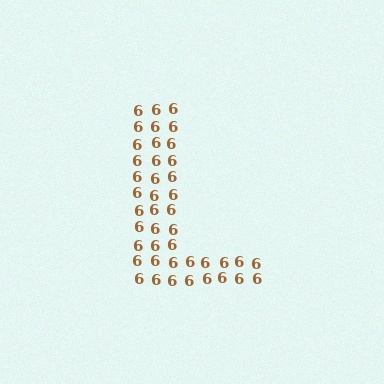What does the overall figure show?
The overall figure shows the letter L.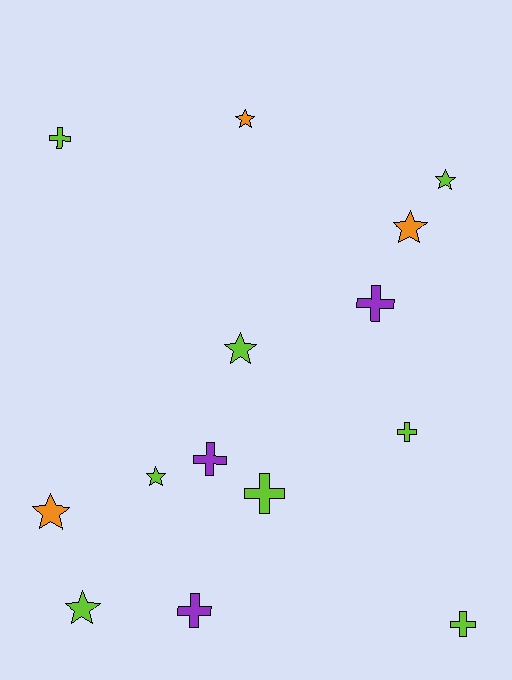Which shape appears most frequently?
Star, with 7 objects.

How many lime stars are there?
There are 4 lime stars.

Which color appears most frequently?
Lime, with 8 objects.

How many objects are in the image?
There are 14 objects.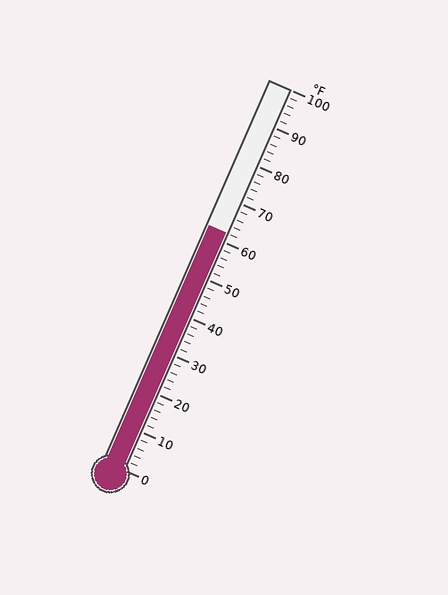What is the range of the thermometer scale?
The thermometer scale ranges from 0°F to 100°F.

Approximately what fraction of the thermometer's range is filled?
The thermometer is filled to approximately 60% of its range.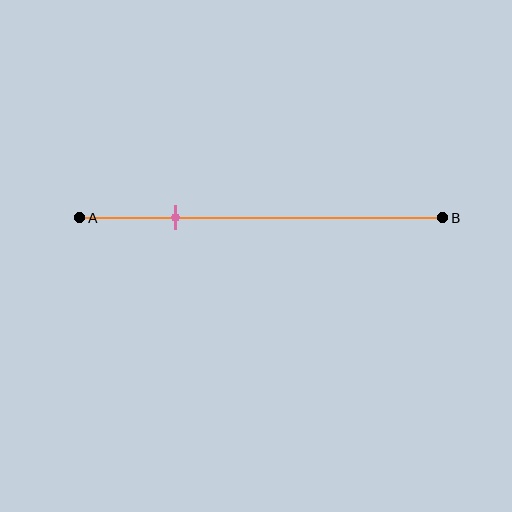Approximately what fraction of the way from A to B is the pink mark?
The pink mark is approximately 25% of the way from A to B.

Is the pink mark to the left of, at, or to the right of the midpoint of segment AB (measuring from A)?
The pink mark is to the left of the midpoint of segment AB.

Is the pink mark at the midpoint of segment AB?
No, the mark is at about 25% from A, not at the 50% midpoint.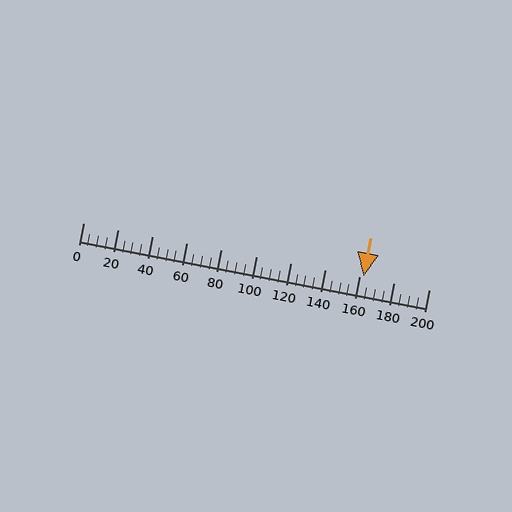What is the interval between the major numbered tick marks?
The major tick marks are spaced 20 units apart.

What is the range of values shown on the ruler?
The ruler shows values from 0 to 200.